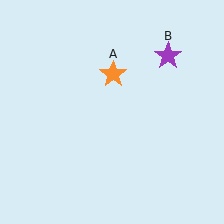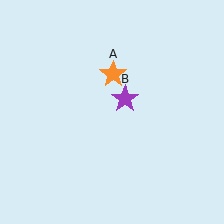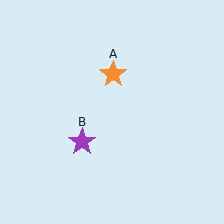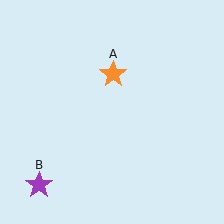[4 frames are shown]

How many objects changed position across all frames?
1 object changed position: purple star (object B).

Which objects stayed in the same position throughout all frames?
Orange star (object A) remained stationary.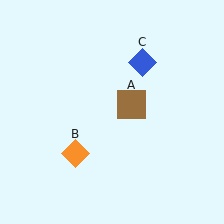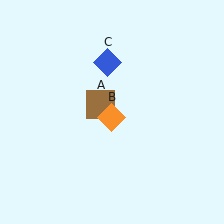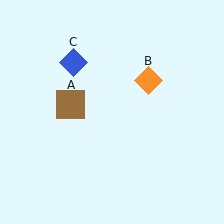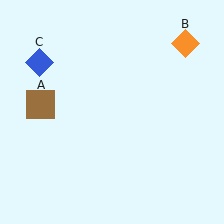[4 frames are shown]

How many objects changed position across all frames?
3 objects changed position: brown square (object A), orange diamond (object B), blue diamond (object C).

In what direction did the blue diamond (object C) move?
The blue diamond (object C) moved left.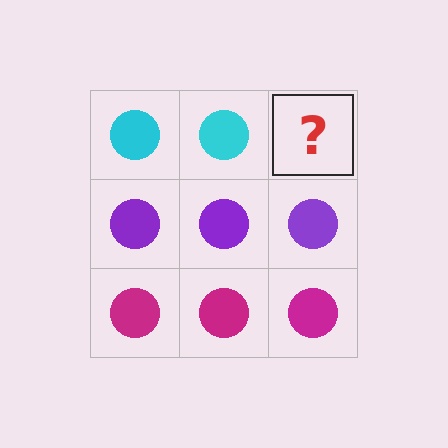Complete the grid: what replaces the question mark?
The question mark should be replaced with a cyan circle.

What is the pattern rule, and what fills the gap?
The rule is that each row has a consistent color. The gap should be filled with a cyan circle.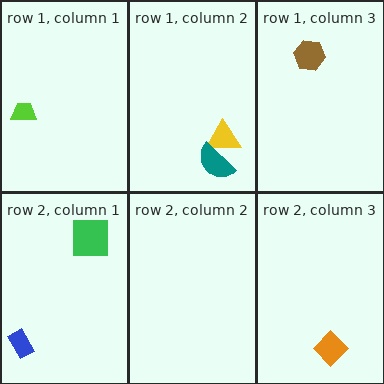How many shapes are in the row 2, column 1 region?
2.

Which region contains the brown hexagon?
The row 1, column 3 region.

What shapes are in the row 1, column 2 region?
The yellow triangle, the teal semicircle.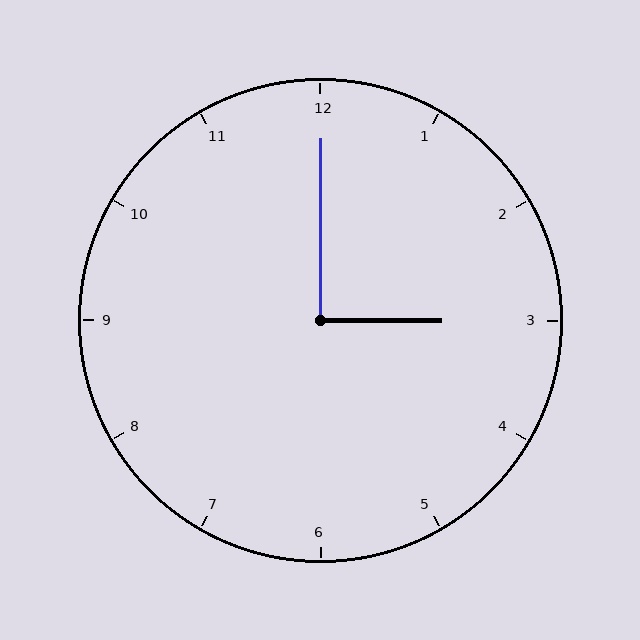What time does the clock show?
3:00.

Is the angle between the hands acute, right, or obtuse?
It is right.